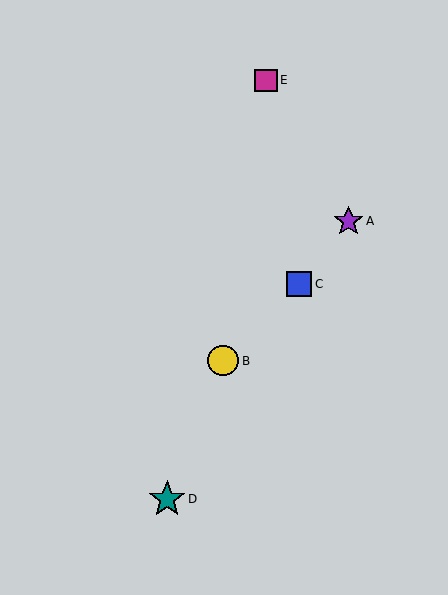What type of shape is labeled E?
Shape E is a magenta square.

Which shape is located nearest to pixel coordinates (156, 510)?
The teal star (labeled D) at (167, 499) is nearest to that location.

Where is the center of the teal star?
The center of the teal star is at (167, 499).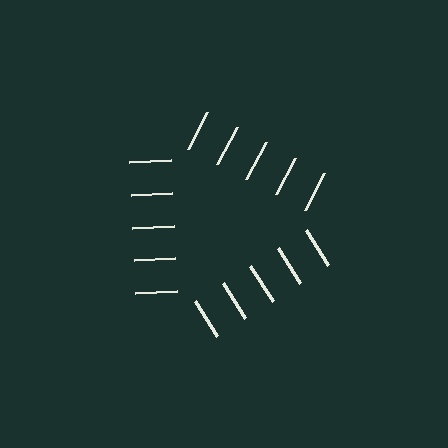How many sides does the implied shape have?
3 sides — the line-ends trace a triangle.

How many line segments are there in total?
15 — 5 along each of the 3 edges.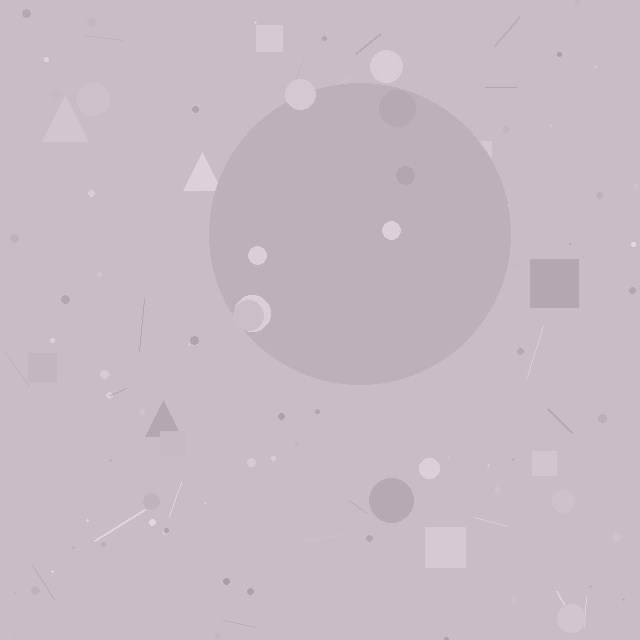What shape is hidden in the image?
A circle is hidden in the image.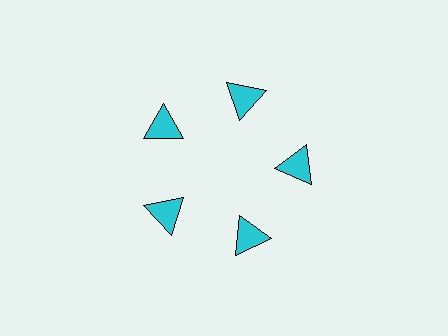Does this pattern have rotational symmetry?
Yes, this pattern has 5-fold rotational symmetry. It looks the same after rotating 72 degrees around the center.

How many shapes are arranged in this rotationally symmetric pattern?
There are 5 shapes, arranged in 5 groups of 1.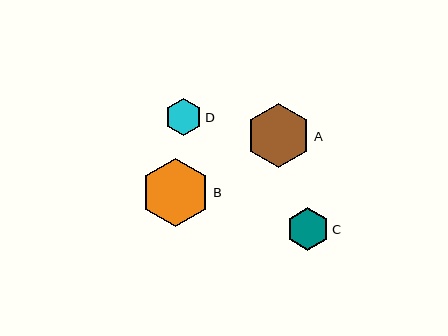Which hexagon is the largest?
Hexagon B is the largest with a size of approximately 68 pixels.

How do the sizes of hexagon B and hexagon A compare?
Hexagon B and hexagon A are approximately the same size.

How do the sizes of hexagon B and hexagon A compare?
Hexagon B and hexagon A are approximately the same size.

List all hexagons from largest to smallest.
From largest to smallest: B, A, C, D.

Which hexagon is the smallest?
Hexagon D is the smallest with a size of approximately 37 pixels.